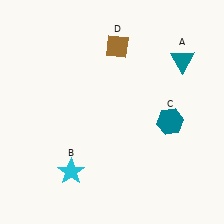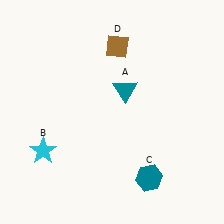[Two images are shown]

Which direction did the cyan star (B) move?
The cyan star (B) moved left.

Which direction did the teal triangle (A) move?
The teal triangle (A) moved left.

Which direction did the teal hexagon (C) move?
The teal hexagon (C) moved down.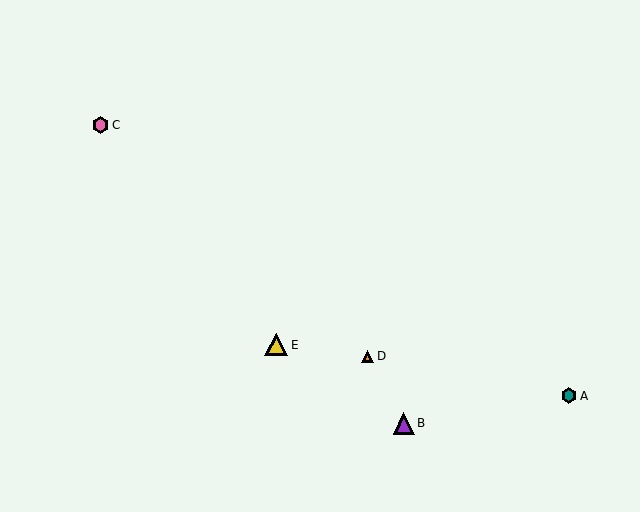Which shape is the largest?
The yellow triangle (labeled E) is the largest.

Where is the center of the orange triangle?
The center of the orange triangle is at (367, 356).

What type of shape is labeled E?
Shape E is a yellow triangle.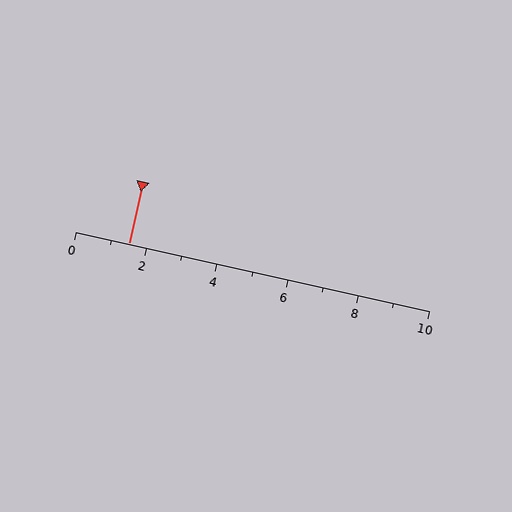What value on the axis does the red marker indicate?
The marker indicates approximately 1.5.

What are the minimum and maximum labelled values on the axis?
The axis runs from 0 to 10.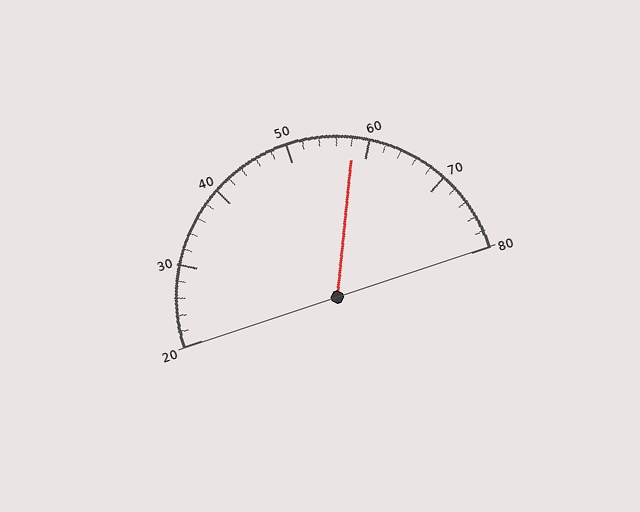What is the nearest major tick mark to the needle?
The nearest major tick mark is 60.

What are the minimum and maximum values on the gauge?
The gauge ranges from 20 to 80.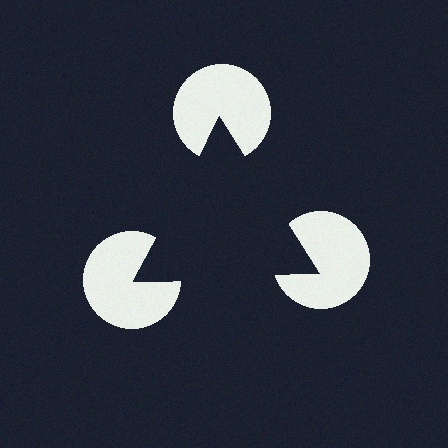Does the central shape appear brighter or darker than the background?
It typically appears slightly darker than the background, even though no actual brightness change is drawn.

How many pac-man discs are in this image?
There are 3 — one at each vertex of the illusory triangle.